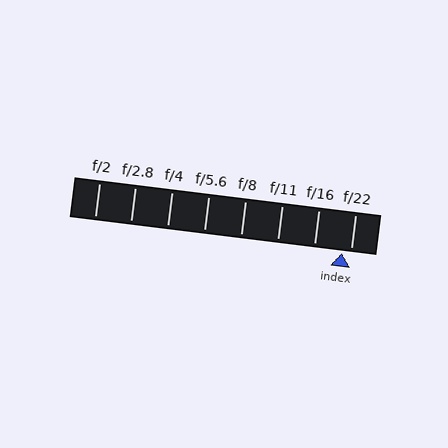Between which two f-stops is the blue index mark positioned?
The index mark is between f/16 and f/22.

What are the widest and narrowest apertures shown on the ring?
The widest aperture shown is f/2 and the narrowest is f/22.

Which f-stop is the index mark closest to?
The index mark is closest to f/22.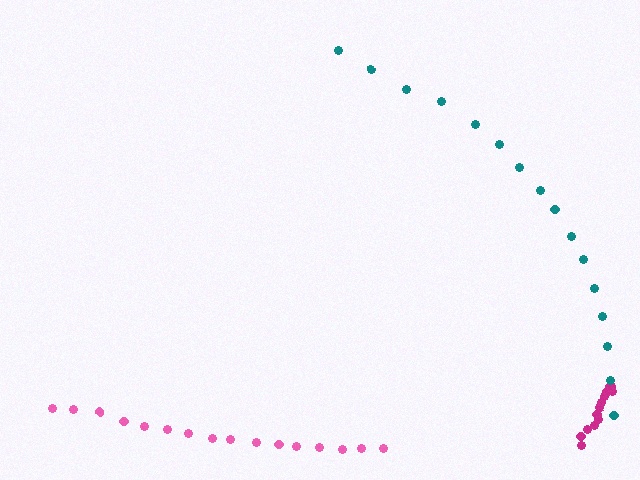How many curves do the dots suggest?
There are 3 distinct paths.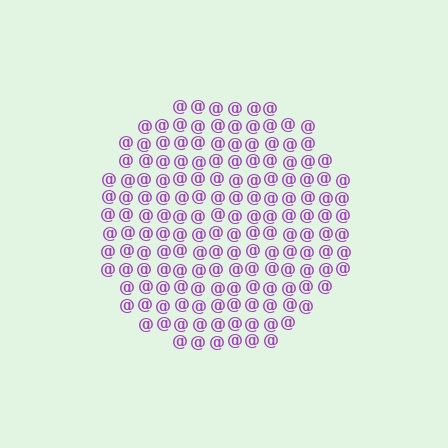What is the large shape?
The large shape is a circle.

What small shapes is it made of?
It is made of small at signs.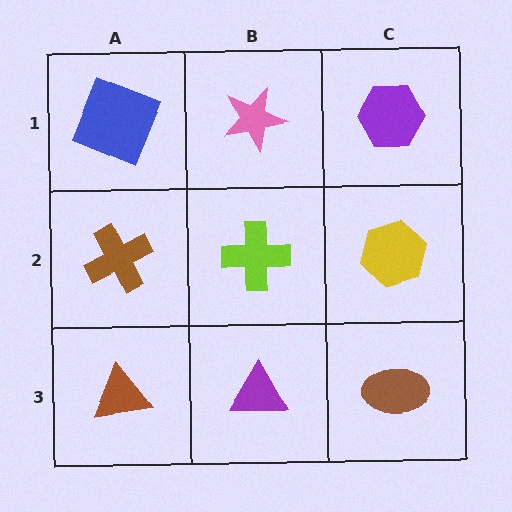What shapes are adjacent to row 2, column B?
A pink star (row 1, column B), a purple triangle (row 3, column B), a brown cross (row 2, column A), a yellow hexagon (row 2, column C).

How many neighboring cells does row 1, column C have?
2.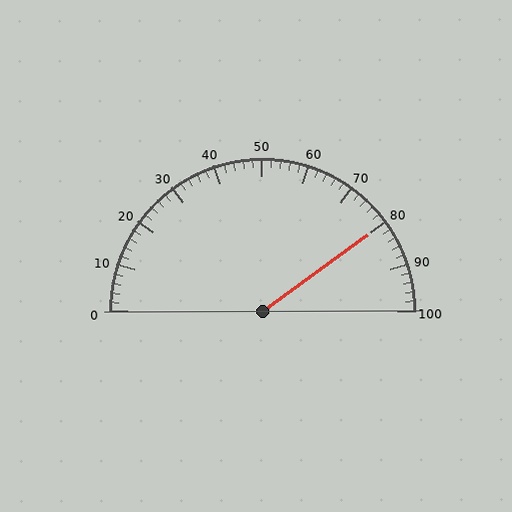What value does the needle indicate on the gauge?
The needle indicates approximately 80.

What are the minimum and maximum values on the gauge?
The gauge ranges from 0 to 100.